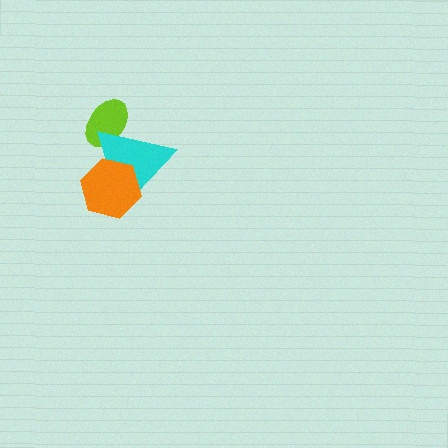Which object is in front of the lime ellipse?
The cyan triangle is in front of the lime ellipse.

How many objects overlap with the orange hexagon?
1 object overlaps with the orange hexagon.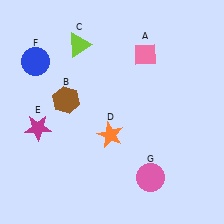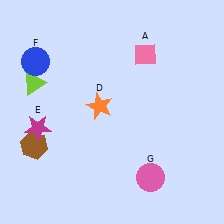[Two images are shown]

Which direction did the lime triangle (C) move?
The lime triangle (C) moved left.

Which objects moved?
The objects that moved are: the brown hexagon (B), the lime triangle (C), the orange star (D).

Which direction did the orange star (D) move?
The orange star (D) moved up.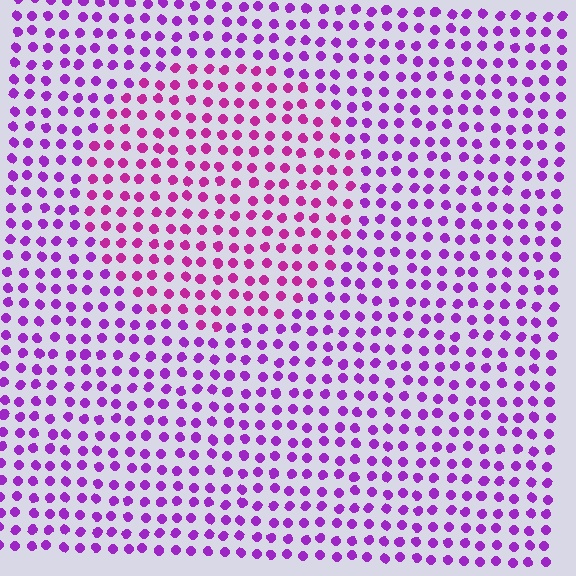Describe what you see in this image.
The image is filled with small purple elements in a uniform arrangement. A circle-shaped region is visible where the elements are tinted to a slightly different hue, forming a subtle color boundary.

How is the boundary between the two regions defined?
The boundary is defined purely by a slight shift in hue (about 29 degrees). Spacing, size, and orientation are identical on both sides.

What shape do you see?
I see a circle.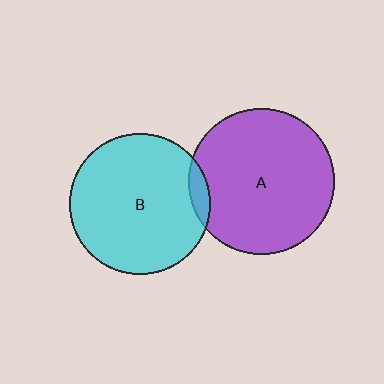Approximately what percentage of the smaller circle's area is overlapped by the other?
Approximately 5%.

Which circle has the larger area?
Circle A (purple).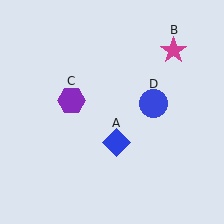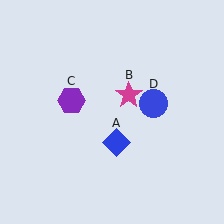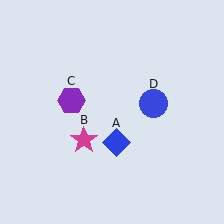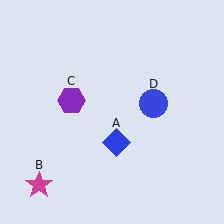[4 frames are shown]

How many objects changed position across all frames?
1 object changed position: magenta star (object B).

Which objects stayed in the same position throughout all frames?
Blue diamond (object A) and purple hexagon (object C) and blue circle (object D) remained stationary.